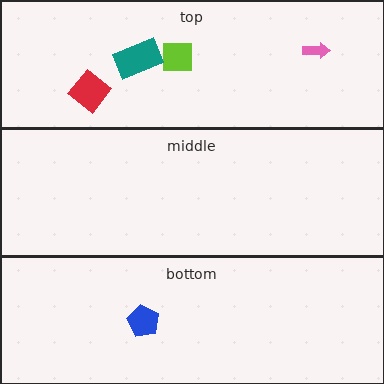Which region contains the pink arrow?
The top region.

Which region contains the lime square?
The top region.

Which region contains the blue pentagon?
The bottom region.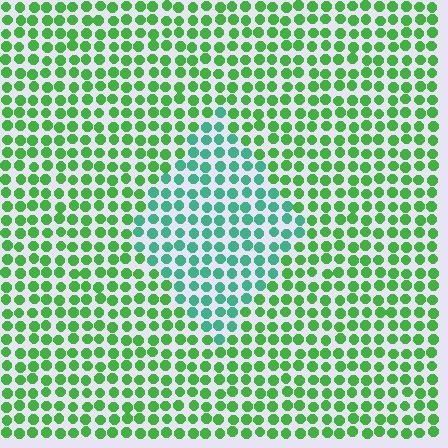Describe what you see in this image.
The image is filled with small green elements in a uniform arrangement. A diamond-shaped region is visible where the elements are tinted to a slightly different hue, forming a subtle color boundary.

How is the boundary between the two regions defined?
The boundary is defined purely by a slight shift in hue (about 39 degrees). Spacing, size, and orientation are identical on both sides.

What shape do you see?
I see a diamond.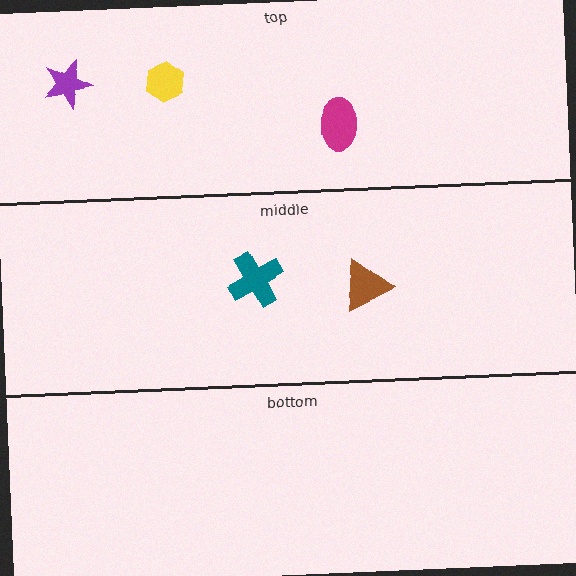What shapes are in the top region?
The purple star, the yellow hexagon, the magenta ellipse.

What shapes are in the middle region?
The brown triangle, the teal cross.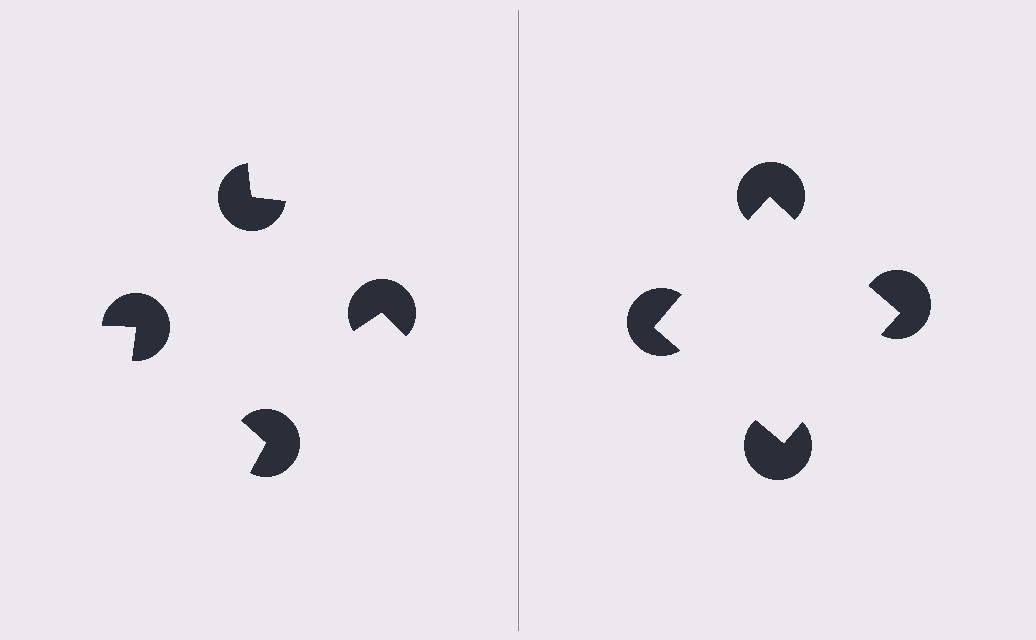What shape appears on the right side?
An illusory square.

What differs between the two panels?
The pac-man discs are positioned identically on both sides; only the wedge orientations differ. On the right they align to a square; on the left they are misaligned.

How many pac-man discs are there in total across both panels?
8 — 4 on each side.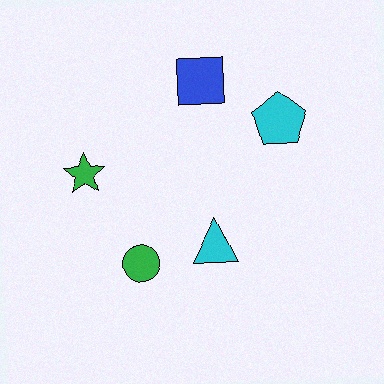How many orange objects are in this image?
There are no orange objects.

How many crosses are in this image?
There are no crosses.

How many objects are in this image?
There are 5 objects.